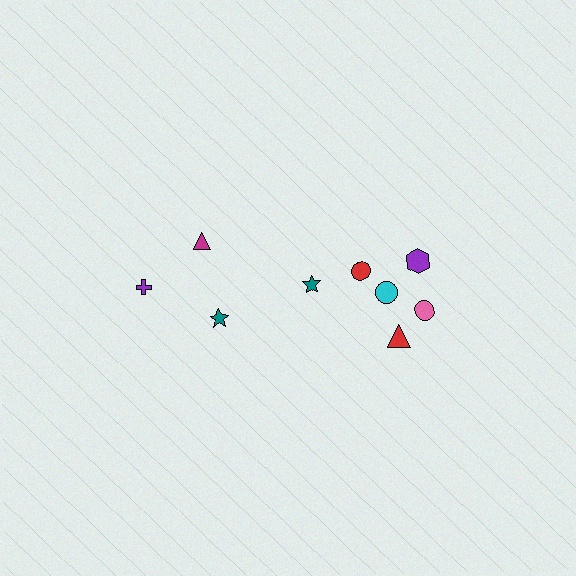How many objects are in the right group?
There are 6 objects.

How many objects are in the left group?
There are 3 objects.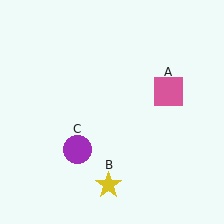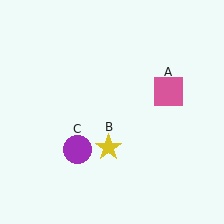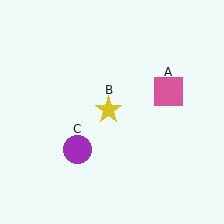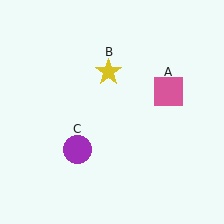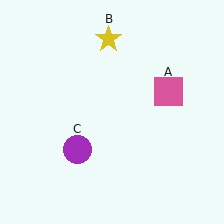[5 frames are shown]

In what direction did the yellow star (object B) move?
The yellow star (object B) moved up.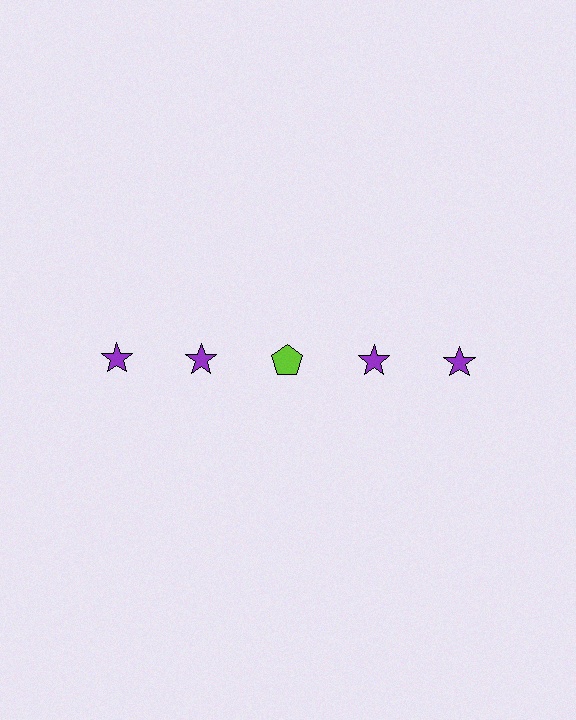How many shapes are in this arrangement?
There are 5 shapes arranged in a grid pattern.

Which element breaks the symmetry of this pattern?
The lime pentagon in the top row, center column breaks the symmetry. All other shapes are purple stars.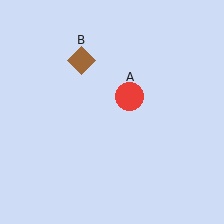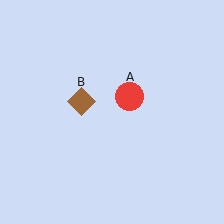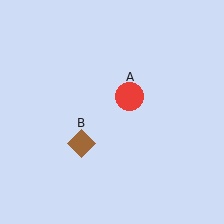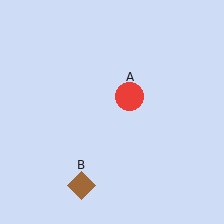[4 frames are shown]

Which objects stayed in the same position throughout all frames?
Red circle (object A) remained stationary.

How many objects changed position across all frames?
1 object changed position: brown diamond (object B).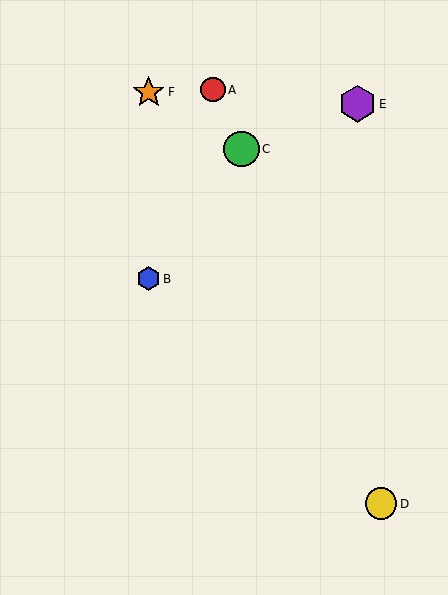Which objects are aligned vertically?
Objects B, F are aligned vertically.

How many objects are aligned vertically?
2 objects (B, F) are aligned vertically.